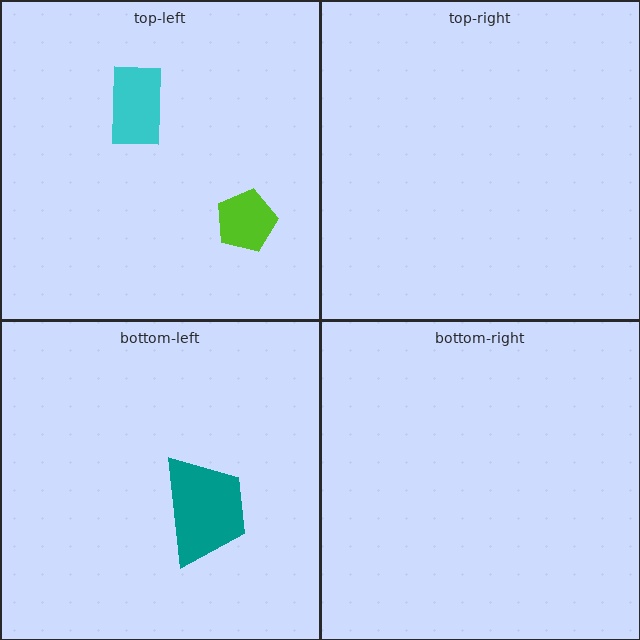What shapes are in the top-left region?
The cyan rectangle, the lime pentagon.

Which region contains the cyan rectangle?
The top-left region.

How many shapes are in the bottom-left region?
1.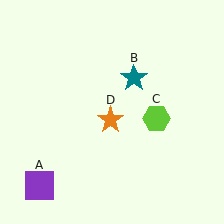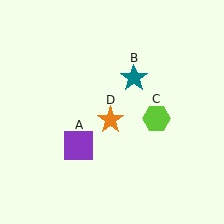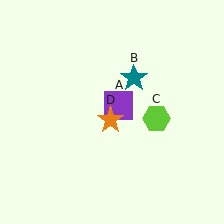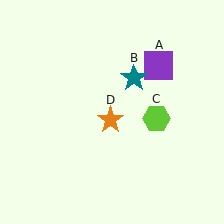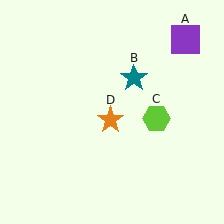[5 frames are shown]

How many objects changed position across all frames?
1 object changed position: purple square (object A).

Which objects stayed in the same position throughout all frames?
Teal star (object B) and lime hexagon (object C) and orange star (object D) remained stationary.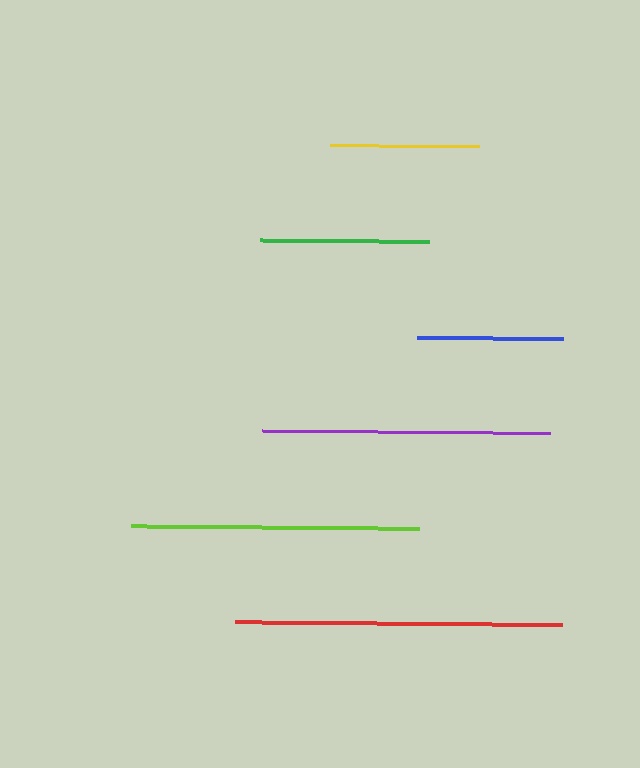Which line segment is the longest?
The red line is the longest at approximately 327 pixels.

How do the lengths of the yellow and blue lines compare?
The yellow and blue lines are approximately the same length.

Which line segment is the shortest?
The blue line is the shortest at approximately 146 pixels.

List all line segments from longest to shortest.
From longest to shortest: red, lime, purple, green, yellow, blue.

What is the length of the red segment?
The red segment is approximately 327 pixels long.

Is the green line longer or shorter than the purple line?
The purple line is longer than the green line.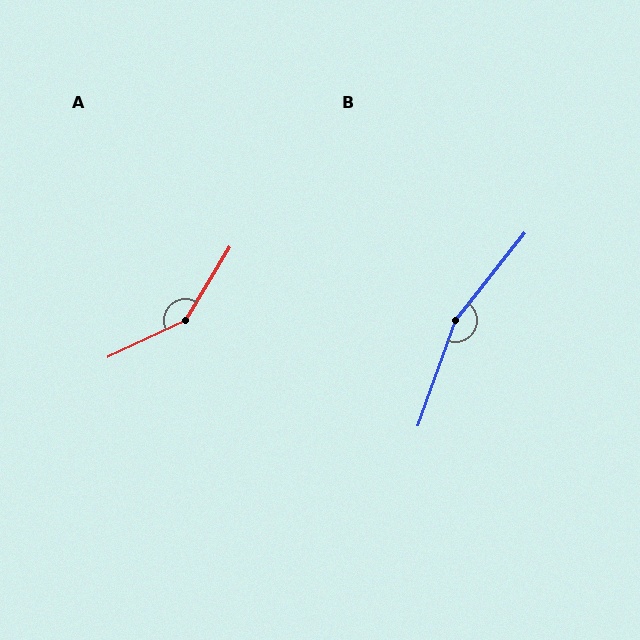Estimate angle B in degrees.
Approximately 161 degrees.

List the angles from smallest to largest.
A (146°), B (161°).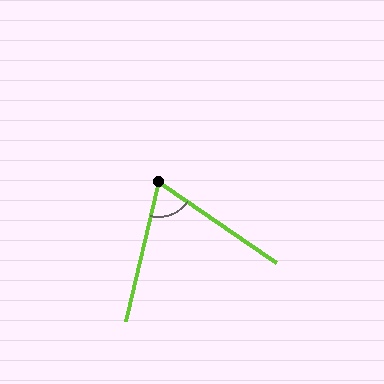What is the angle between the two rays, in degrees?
Approximately 69 degrees.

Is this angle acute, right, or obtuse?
It is acute.